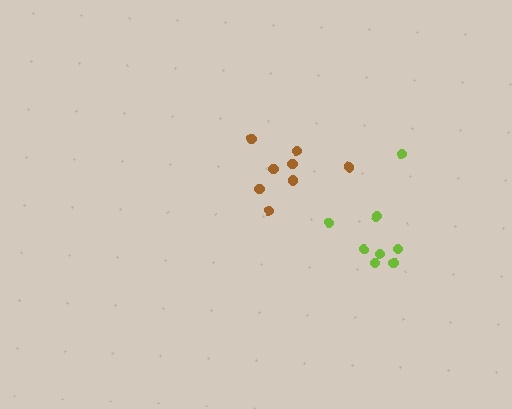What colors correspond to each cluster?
The clusters are colored: brown, lime.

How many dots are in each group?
Group 1: 8 dots, Group 2: 8 dots (16 total).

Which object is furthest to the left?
The brown cluster is leftmost.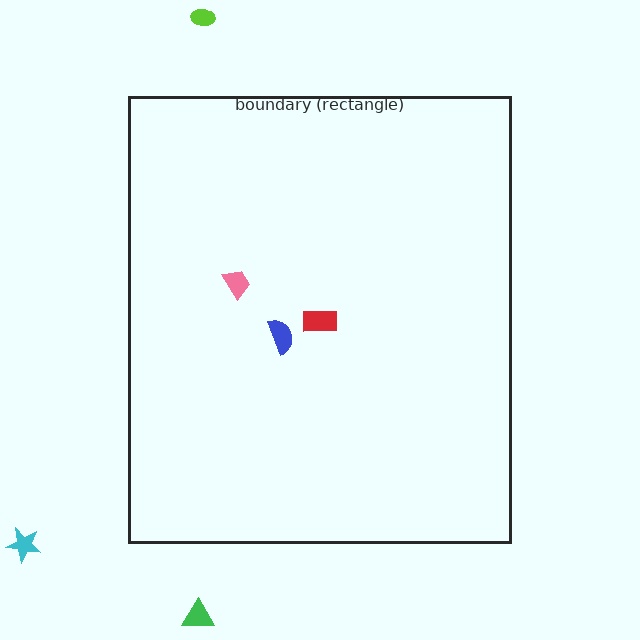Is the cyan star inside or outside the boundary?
Outside.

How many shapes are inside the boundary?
3 inside, 3 outside.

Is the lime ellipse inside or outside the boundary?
Outside.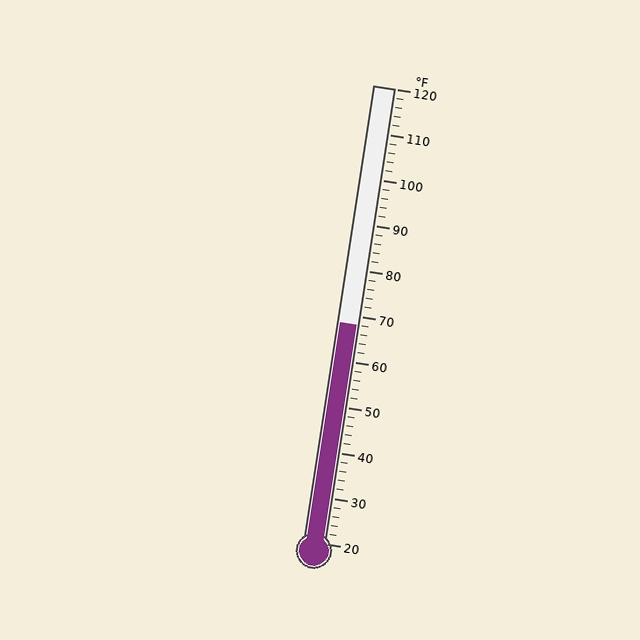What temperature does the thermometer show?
The thermometer shows approximately 68°F.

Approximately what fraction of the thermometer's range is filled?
The thermometer is filled to approximately 50% of its range.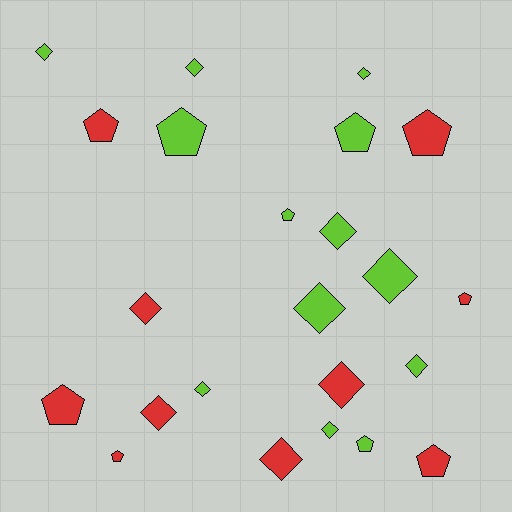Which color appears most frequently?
Lime, with 13 objects.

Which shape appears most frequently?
Diamond, with 13 objects.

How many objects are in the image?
There are 23 objects.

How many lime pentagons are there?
There are 4 lime pentagons.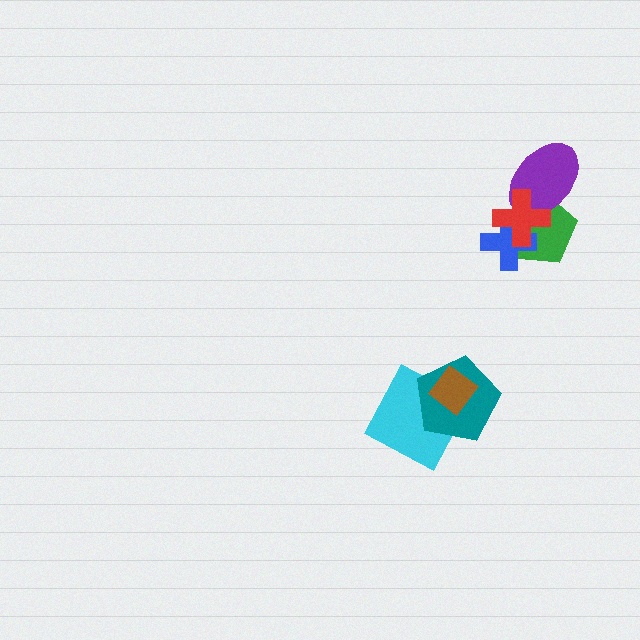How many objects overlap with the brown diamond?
2 objects overlap with the brown diamond.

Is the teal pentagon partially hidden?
Yes, it is partially covered by another shape.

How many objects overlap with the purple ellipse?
2 objects overlap with the purple ellipse.